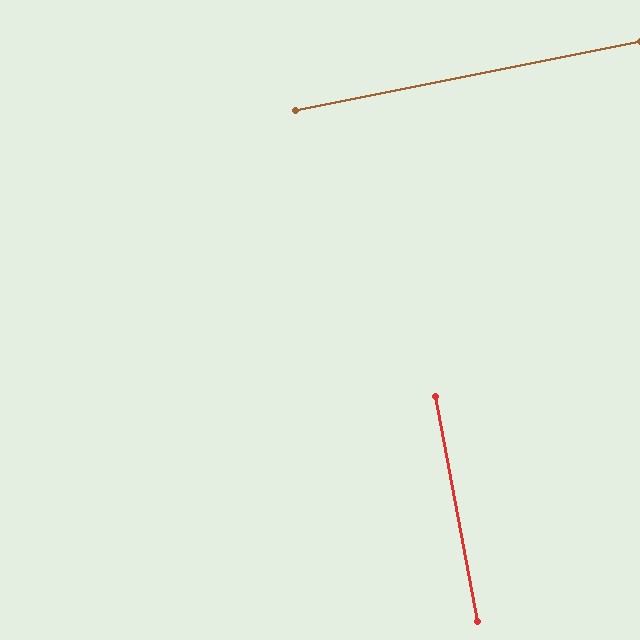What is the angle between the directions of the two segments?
Approximately 89 degrees.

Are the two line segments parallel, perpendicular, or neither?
Perpendicular — they meet at approximately 89°.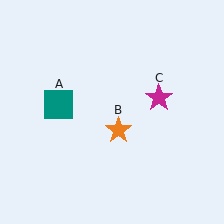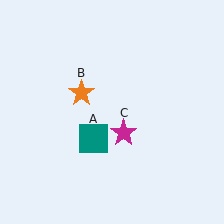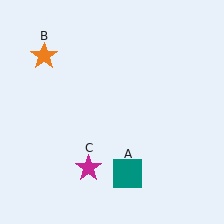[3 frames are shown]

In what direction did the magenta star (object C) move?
The magenta star (object C) moved down and to the left.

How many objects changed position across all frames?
3 objects changed position: teal square (object A), orange star (object B), magenta star (object C).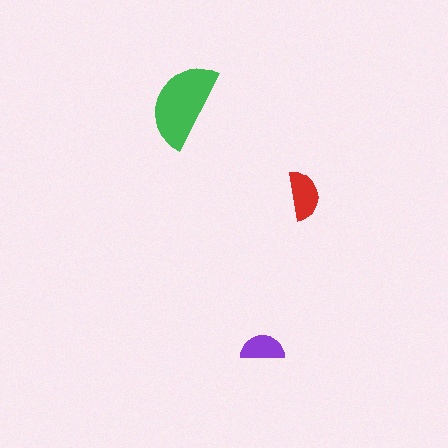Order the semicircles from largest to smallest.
the green one, the red one, the purple one.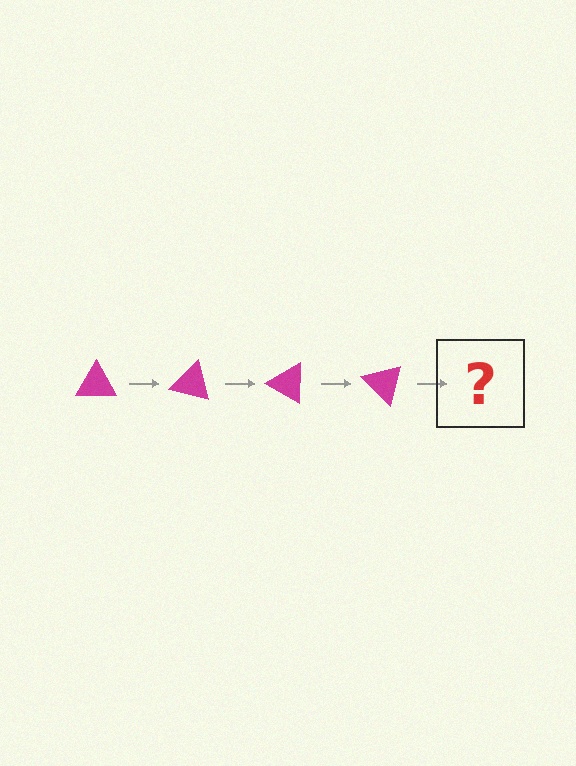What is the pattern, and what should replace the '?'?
The pattern is that the triangle rotates 15 degrees each step. The '?' should be a magenta triangle rotated 60 degrees.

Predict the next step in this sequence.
The next step is a magenta triangle rotated 60 degrees.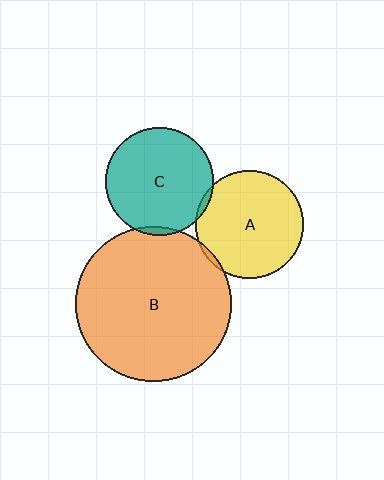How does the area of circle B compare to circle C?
Approximately 2.1 times.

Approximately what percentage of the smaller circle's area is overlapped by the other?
Approximately 5%.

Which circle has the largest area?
Circle B (orange).